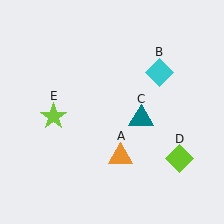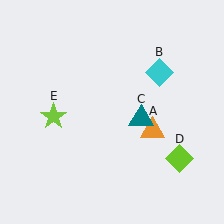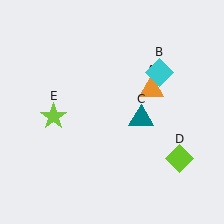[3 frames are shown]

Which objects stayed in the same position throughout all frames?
Cyan diamond (object B) and teal triangle (object C) and lime diamond (object D) and lime star (object E) remained stationary.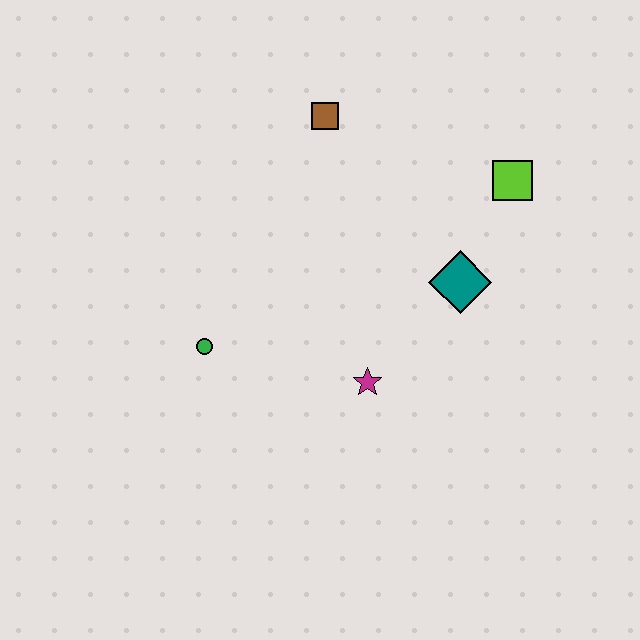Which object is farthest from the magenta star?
The brown square is farthest from the magenta star.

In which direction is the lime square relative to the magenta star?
The lime square is above the magenta star.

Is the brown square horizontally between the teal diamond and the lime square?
No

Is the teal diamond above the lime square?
No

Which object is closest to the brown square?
The lime square is closest to the brown square.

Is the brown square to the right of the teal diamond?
No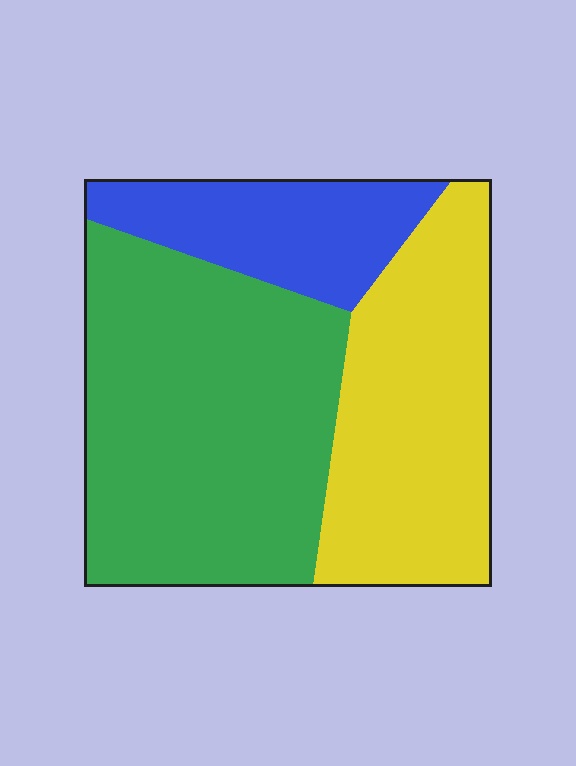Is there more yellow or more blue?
Yellow.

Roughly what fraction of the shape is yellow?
Yellow covers roughly 35% of the shape.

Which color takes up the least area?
Blue, at roughly 20%.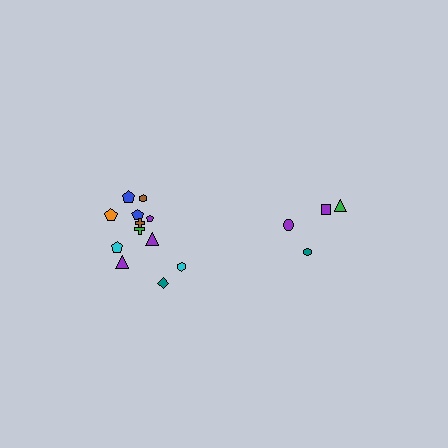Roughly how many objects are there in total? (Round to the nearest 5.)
Roughly 15 objects in total.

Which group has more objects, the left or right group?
The left group.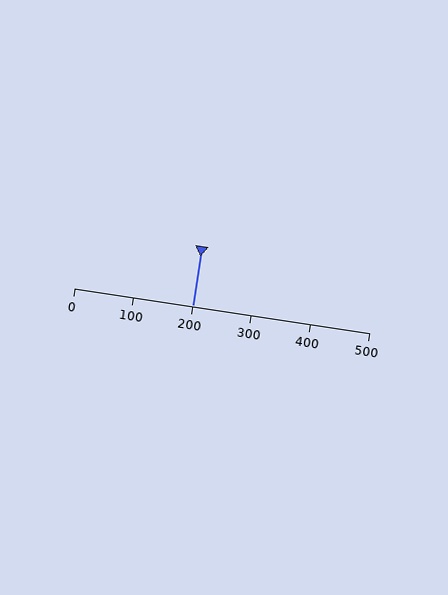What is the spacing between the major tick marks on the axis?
The major ticks are spaced 100 apart.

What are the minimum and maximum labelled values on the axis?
The axis runs from 0 to 500.